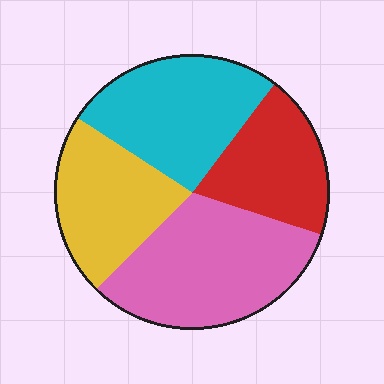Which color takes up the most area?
Pink, at roughly 30%.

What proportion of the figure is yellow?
Yellow covers 22% of the figure.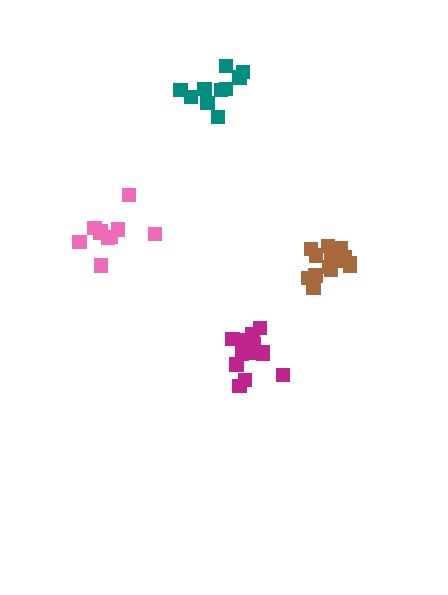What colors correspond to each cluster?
The clusters are colored: pink, brown, magenta, teal.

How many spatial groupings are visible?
There are 4 spatial groupings.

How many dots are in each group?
Group 1: 10 dots, Group 2: 16 dots, Group 3: 15 dots, Group 4: 10 dots (51 total).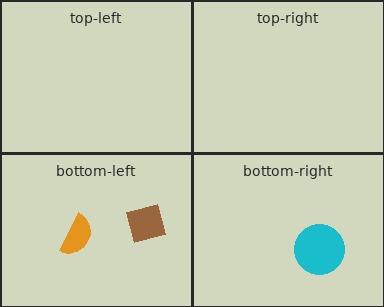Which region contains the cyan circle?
The bottom-right region.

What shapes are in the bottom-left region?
The brown square, the orange semicircle.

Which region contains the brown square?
The bottom-left region.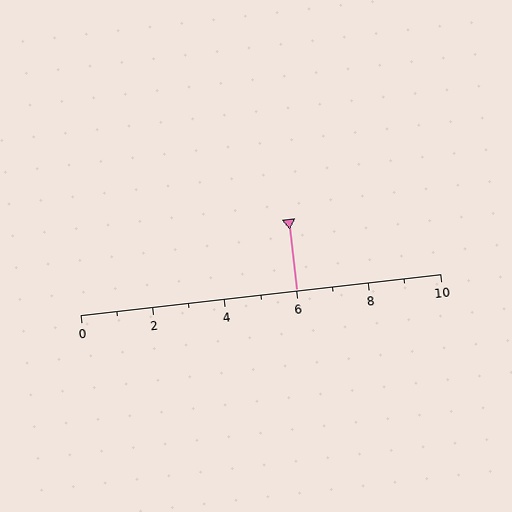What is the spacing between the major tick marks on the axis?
The major ticks are spaced 2 apart.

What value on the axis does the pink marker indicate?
The marker indicates approximately 6.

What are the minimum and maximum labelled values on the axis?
The axis runs from 0 to 10.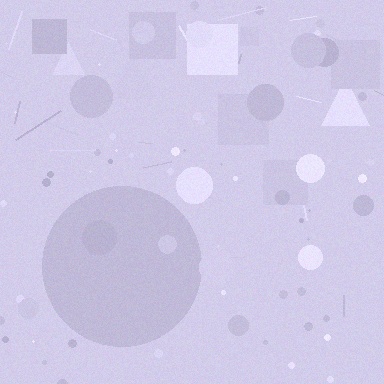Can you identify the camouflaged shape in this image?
The camouflaged shape is a circle.